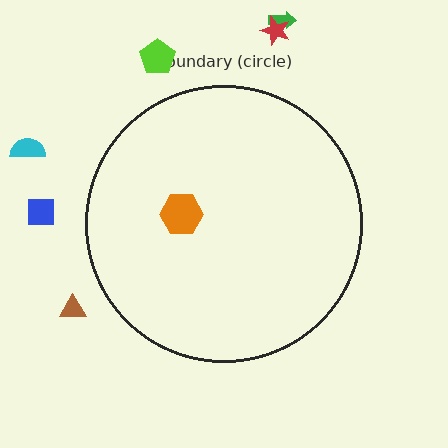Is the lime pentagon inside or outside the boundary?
Outside.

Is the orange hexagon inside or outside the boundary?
Inside.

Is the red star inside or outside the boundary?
Outside.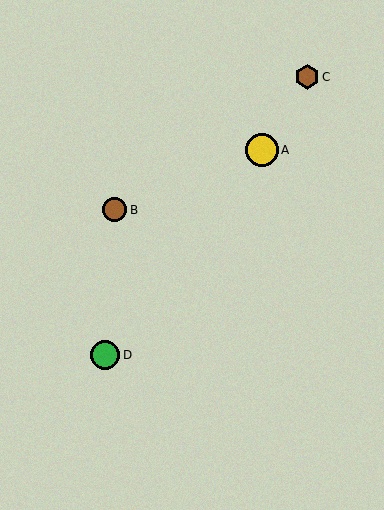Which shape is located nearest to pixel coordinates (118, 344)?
The green circle (labeled D) at (105, 355) is nearest to that location.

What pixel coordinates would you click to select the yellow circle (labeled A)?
Click at (262, 150) to select the yellow circle A.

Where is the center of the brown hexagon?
The center of the brown hexagon is at (307, 77).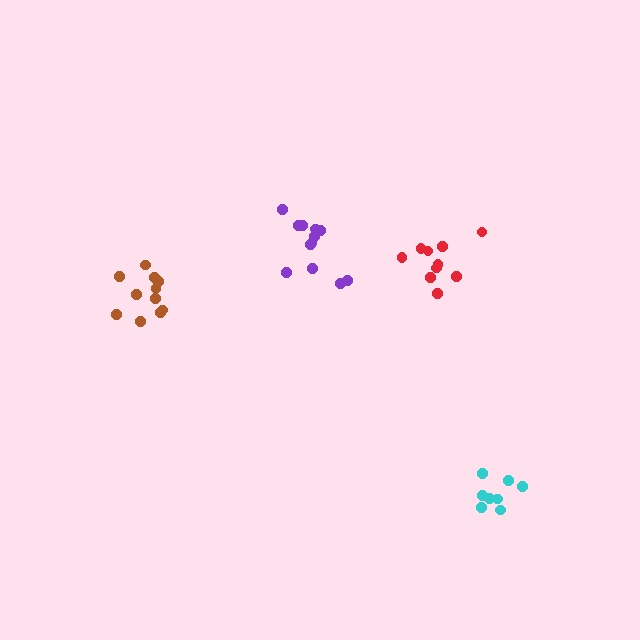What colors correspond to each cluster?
The clusters are colored: brown, purple, red, cyan.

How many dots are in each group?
Group 1: 11 dots, Group 2: 12 dots, Group 3: 10 dots, Group 4: 8 dots (41 total).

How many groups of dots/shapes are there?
There are 4 groups.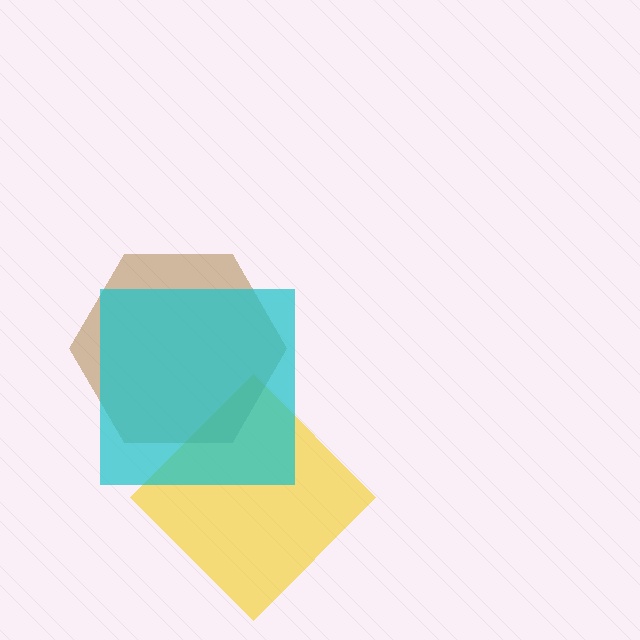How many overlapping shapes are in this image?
There are 3 overlapping shapes in the image.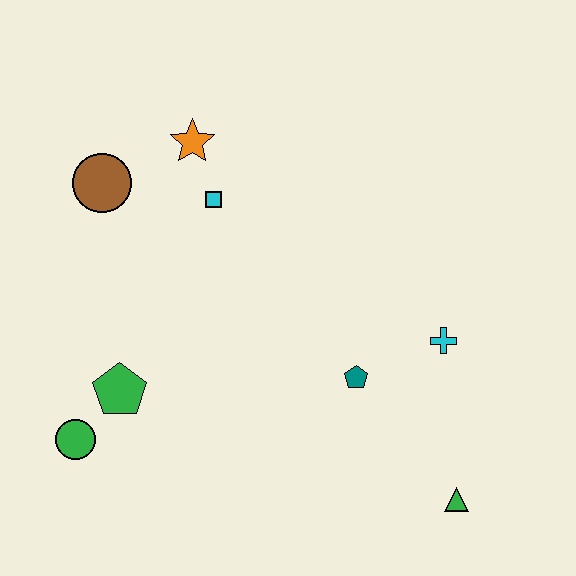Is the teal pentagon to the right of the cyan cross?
No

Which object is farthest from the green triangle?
The brown circle is farthest from the green triangle.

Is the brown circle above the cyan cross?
Yes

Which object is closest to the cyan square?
The orange star is closest to the cyan square.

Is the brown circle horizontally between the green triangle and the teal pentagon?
No